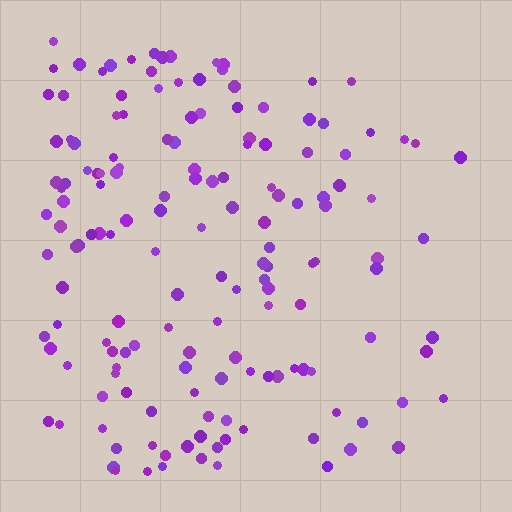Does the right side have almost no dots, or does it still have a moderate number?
Still a moderate number, just noticeably fewer than the left.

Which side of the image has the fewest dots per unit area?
The right.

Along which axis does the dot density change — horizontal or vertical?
Horizontal.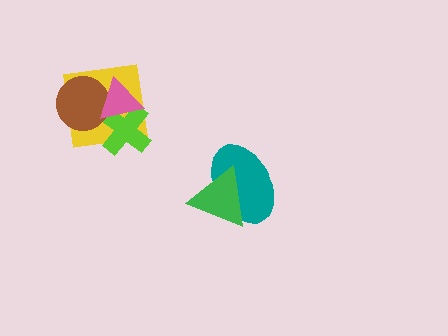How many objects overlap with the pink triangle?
3 objects overlap with the pink triangle.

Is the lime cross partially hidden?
Yes, it is partially covered by another shape.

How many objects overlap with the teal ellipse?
1 object overlaps with the teal ellipse.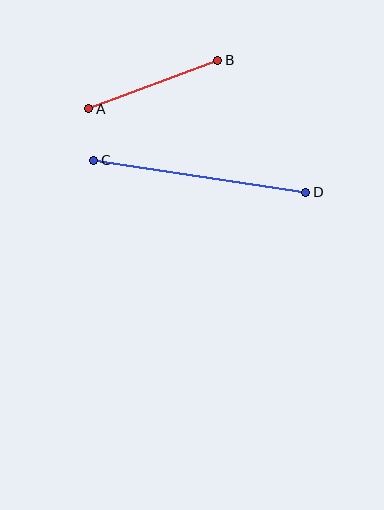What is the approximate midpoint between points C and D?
The midpoint is at approximately (200, 176) pixels.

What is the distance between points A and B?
The distance is approximately 138 pixels.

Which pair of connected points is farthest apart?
Points C and D are farthest apart.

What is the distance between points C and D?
The distance is approximately 214 pixels.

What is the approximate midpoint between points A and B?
The midpoint is at approximately (153, 85) pixels.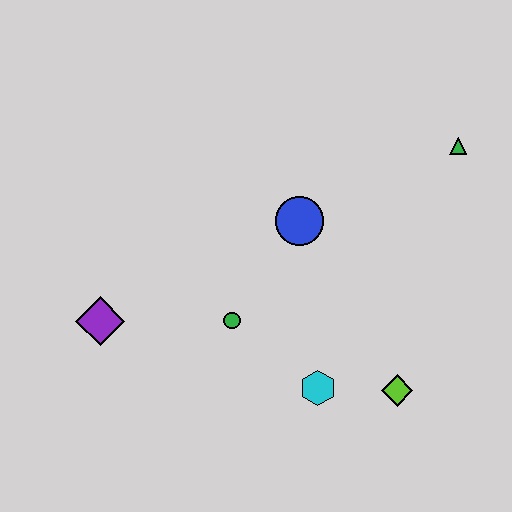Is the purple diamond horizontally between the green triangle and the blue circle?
No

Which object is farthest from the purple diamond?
The green triangle is farthest from the purple diamond.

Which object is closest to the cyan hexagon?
The lime diamond is closest to the cyan hexagon.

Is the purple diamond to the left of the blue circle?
Yes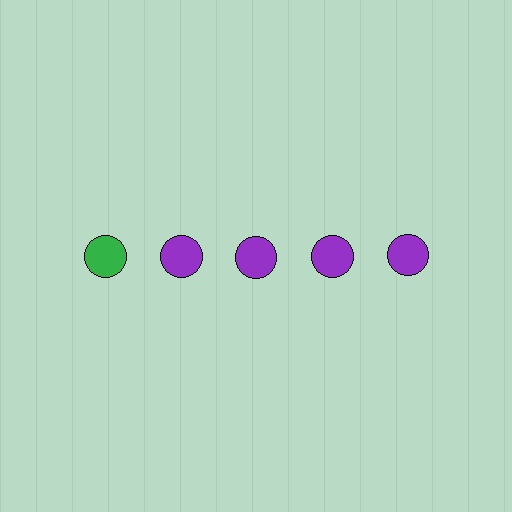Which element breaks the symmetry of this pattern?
The green circle in the top row, leftmost column breaks the symmetry. All other shapes are purple circles.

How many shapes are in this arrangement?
There are 5 shapes arranged in a grid pattern.